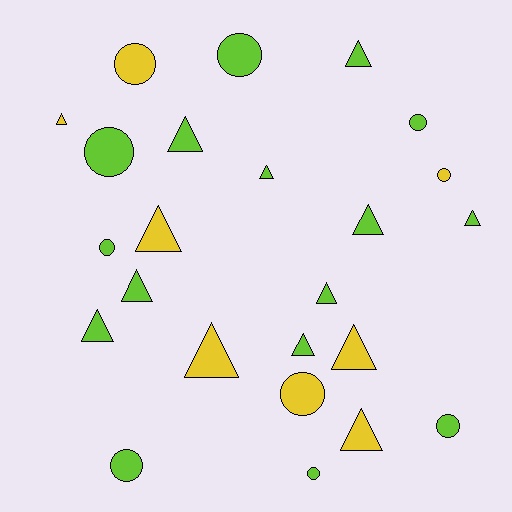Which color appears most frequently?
Lime, with 16 objects.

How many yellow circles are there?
There are 3 yellow circles.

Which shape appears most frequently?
Triangle, with 14 objects.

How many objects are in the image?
There are 24 objects.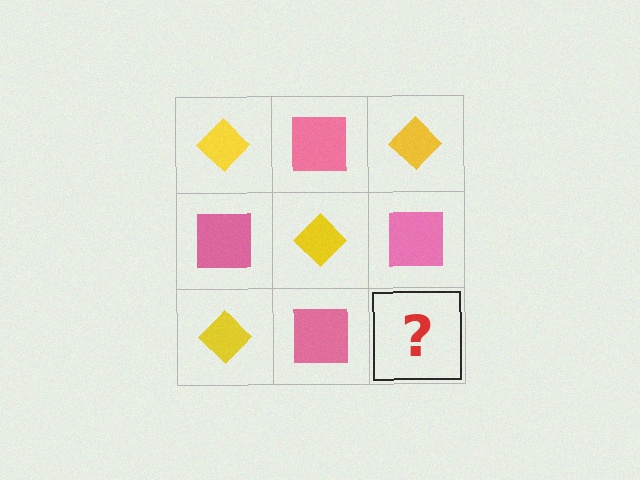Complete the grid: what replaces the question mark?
The question mark should be replaced with a yellow diamond.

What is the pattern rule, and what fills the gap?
The rule is that it alternates yellow diamond and pink square in a checkerboard pattern. The gap should be filled with a yellow diamond.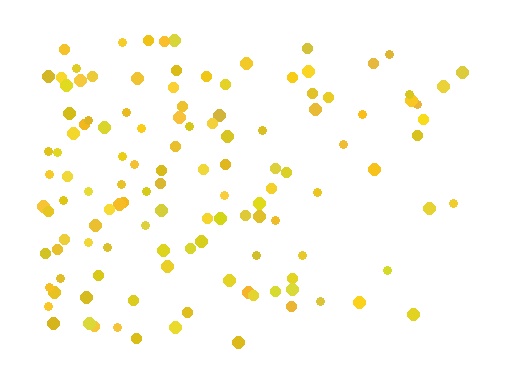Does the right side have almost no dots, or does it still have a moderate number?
Still a moderate number, just noticeably fewer than the left.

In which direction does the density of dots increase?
From right to left, with the left side densest.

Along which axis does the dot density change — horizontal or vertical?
Horizontal.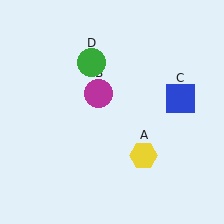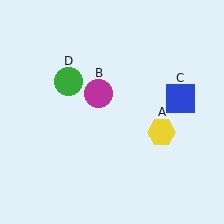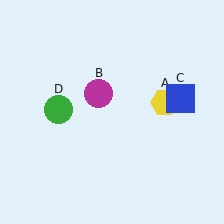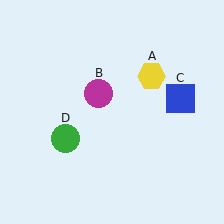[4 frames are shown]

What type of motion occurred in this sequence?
The yellow hexagon (object A), green circle (object D) rotated counterclockwise around the center of the scene.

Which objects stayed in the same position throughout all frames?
Magenta circle (object B) and blue square (object C) remained stationary.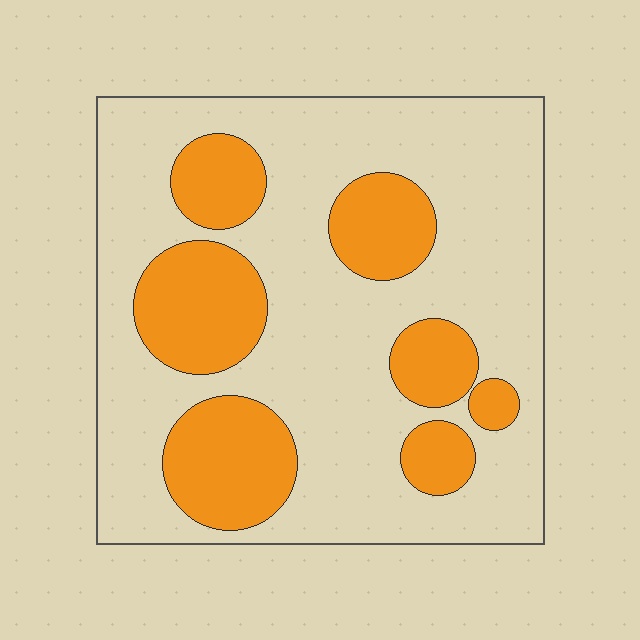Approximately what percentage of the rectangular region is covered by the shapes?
Approximately 30%.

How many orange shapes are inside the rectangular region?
7.